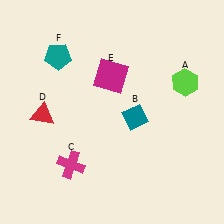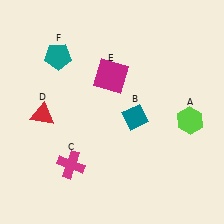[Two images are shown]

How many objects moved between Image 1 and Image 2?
1 object moved between the two images.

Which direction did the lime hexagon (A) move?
The lime hexagon (A) moved down.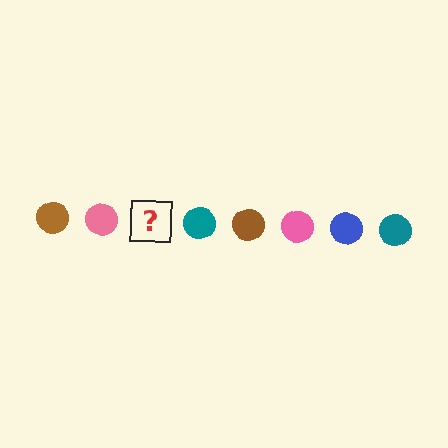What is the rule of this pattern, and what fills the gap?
The rule is that the pattern cycles through brown, pink, blue, teal circles. The gap should be filled with a blue circle.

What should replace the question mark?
The question mark should be replaced with a blue circle.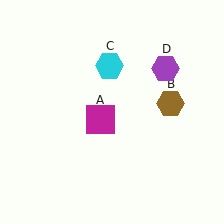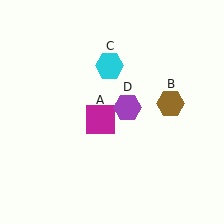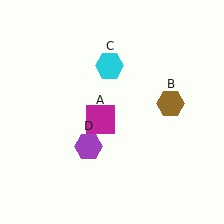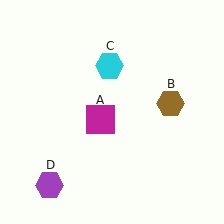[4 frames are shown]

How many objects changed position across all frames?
1 object changed position: purple hexagon (object D).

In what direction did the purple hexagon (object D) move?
The purple hexagon (object D) moved down and to the left.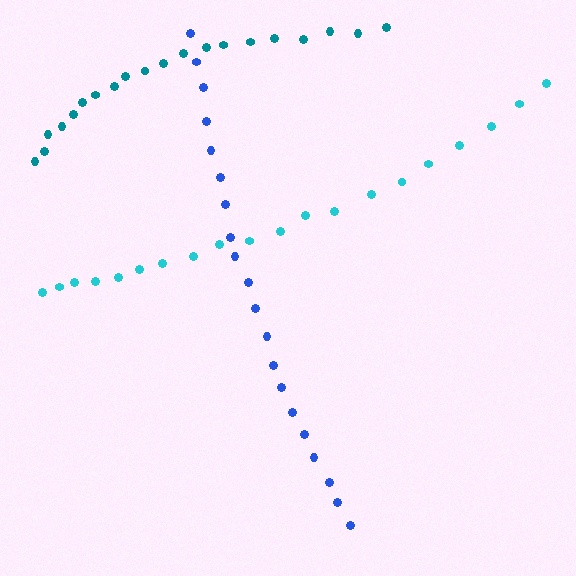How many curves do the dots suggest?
There are 3 distinct paths.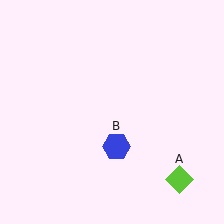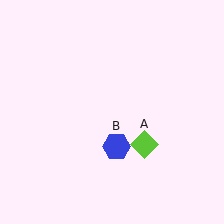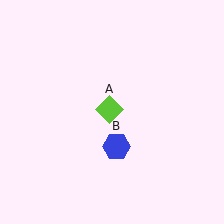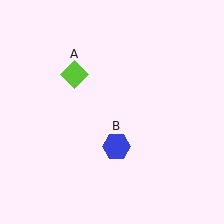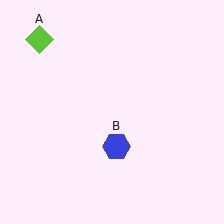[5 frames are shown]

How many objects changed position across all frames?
1 object changed position: lime diamond (object A).